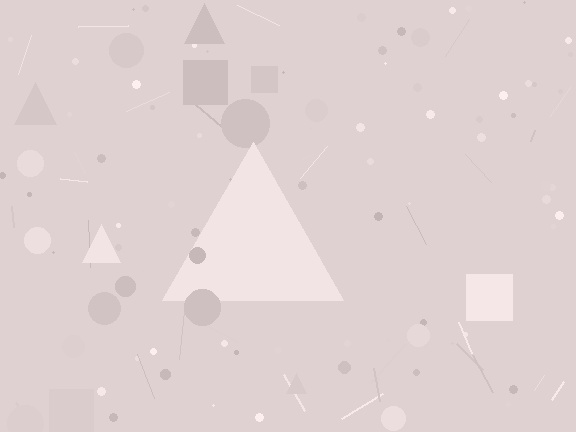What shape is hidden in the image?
A triangle is hidden in the image.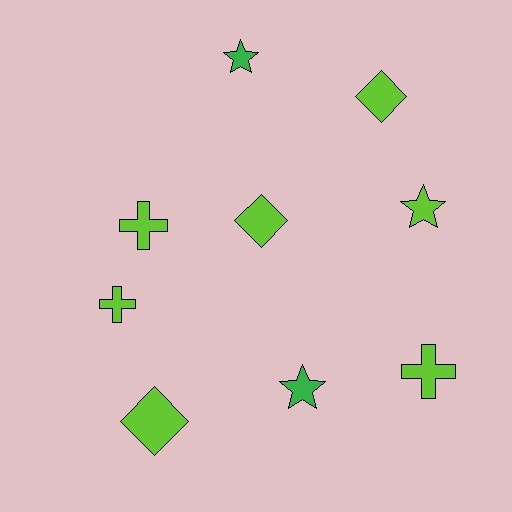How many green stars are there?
There are 2 green stars.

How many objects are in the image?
There are 9 objects.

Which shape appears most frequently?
Cross, with 3 objects.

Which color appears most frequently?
Lime, with 7 objects.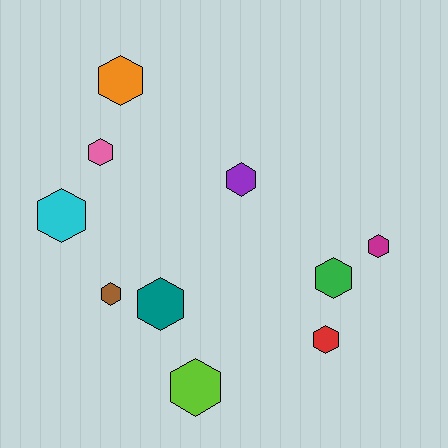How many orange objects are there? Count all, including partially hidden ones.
There is 1 orange object.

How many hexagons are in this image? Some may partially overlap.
There are 10 hexagons.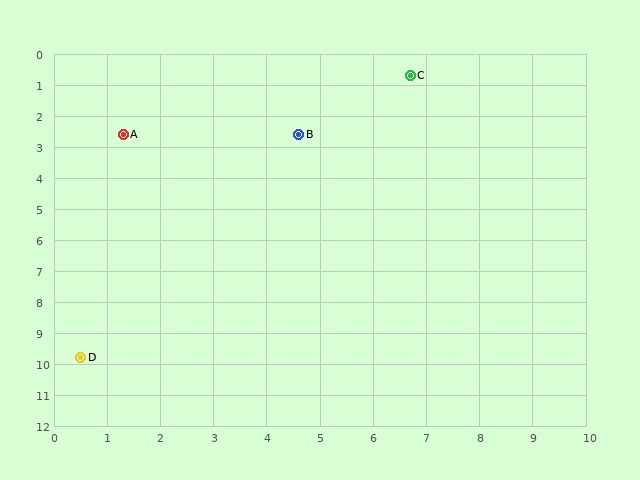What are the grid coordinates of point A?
Point A is at approximately (1.3, 2.6).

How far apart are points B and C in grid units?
Points B and C are about 2.8 grid units apart.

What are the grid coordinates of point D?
Point D is at approximately (0.5, 9.8).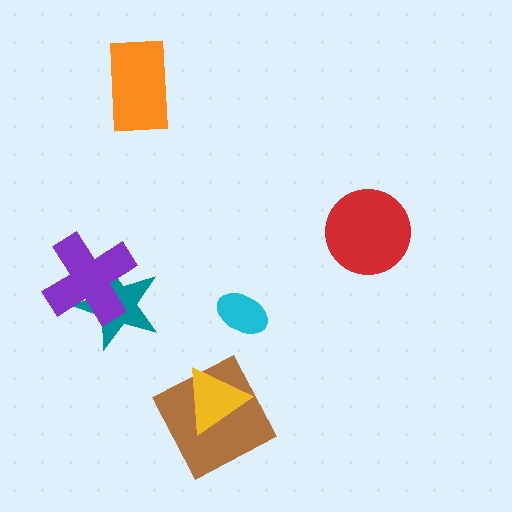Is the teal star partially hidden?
Yes, it is partially covered by another shape.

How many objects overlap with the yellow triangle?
1 object overlaps with the yellow triangle.